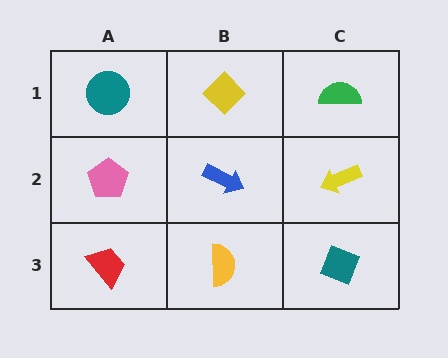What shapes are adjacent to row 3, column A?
A pink pentagon (row 2, column A), a yellow semicircle (row 3, column B).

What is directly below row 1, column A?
A pink pentagon.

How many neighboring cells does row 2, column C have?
3.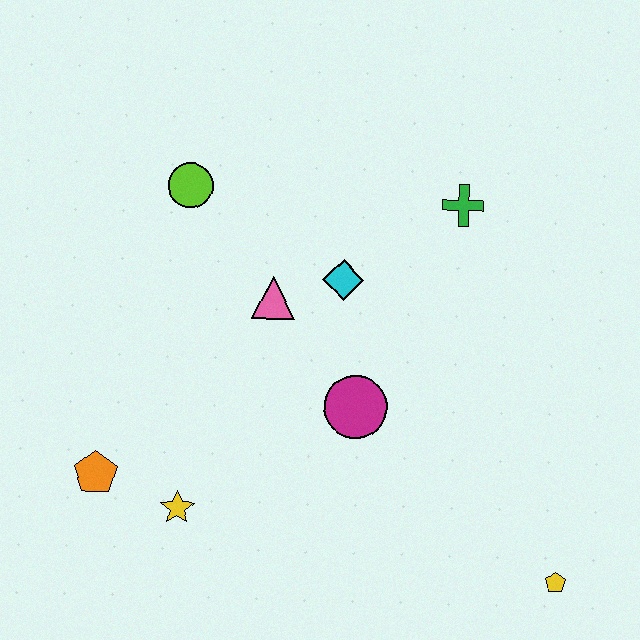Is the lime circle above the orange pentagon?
Yes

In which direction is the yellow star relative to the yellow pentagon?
The yellow star is to the left of the yellow pentagon.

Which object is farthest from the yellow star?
The green cross is farthest from the yellow star.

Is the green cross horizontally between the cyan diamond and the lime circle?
No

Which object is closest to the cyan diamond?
The pink triangle is closest to the cyan diamond.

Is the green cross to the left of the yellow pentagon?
Yes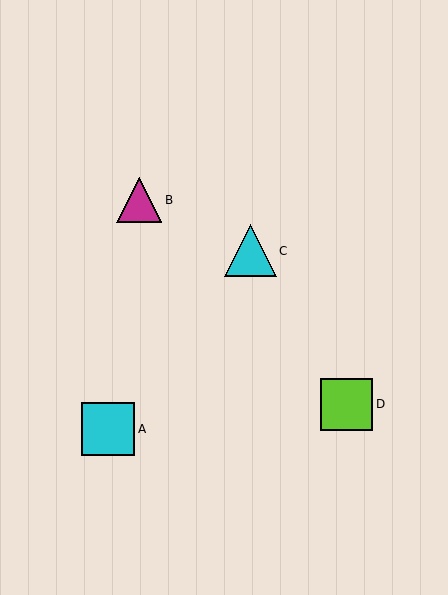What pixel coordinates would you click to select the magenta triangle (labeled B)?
Click at (139, 200) to select the magenta triangle B.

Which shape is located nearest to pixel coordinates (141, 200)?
The magenta triangle (labeled B) at (139, 200) is nearest to that location.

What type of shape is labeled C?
Shape C is a cyan triangle.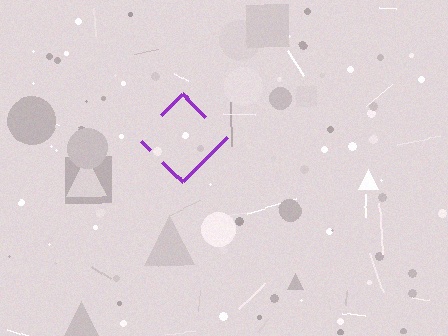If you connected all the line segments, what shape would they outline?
They would outline a diamond.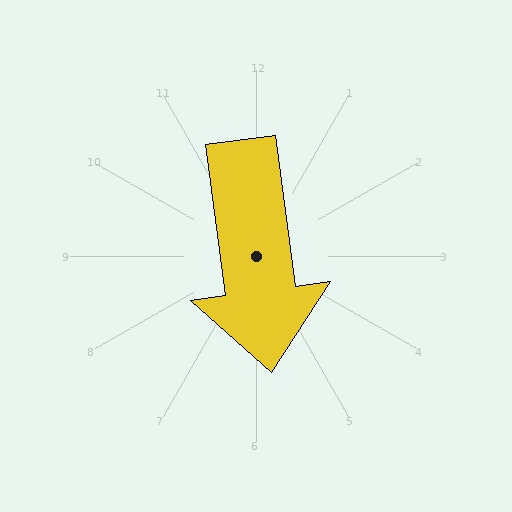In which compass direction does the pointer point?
South.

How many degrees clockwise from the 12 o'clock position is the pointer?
Approximately 173 degrees.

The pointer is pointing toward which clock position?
Roughly 6 o'clock.